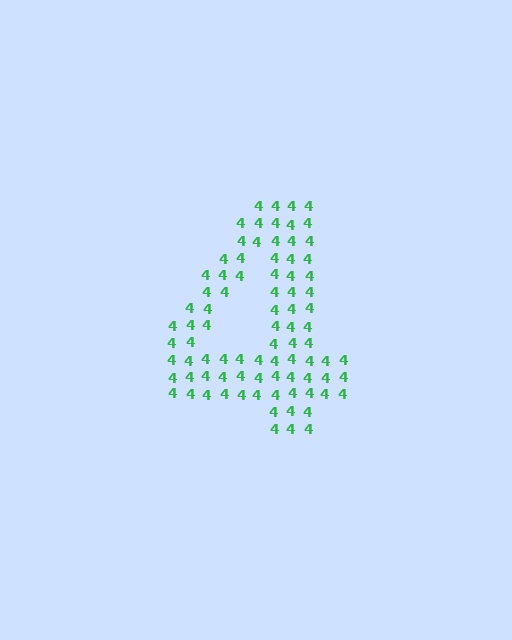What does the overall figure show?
The overall figure shows the digit 4.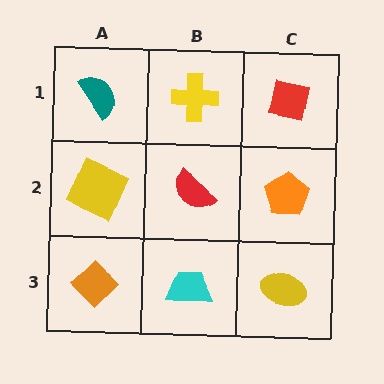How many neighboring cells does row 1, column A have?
2.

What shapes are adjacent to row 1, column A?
A yellow square (row 2, column A), a yellow cross (row 1, column B).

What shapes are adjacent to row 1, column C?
An orange pentagon (row 2, column C), a yellow cross (row 1, column B).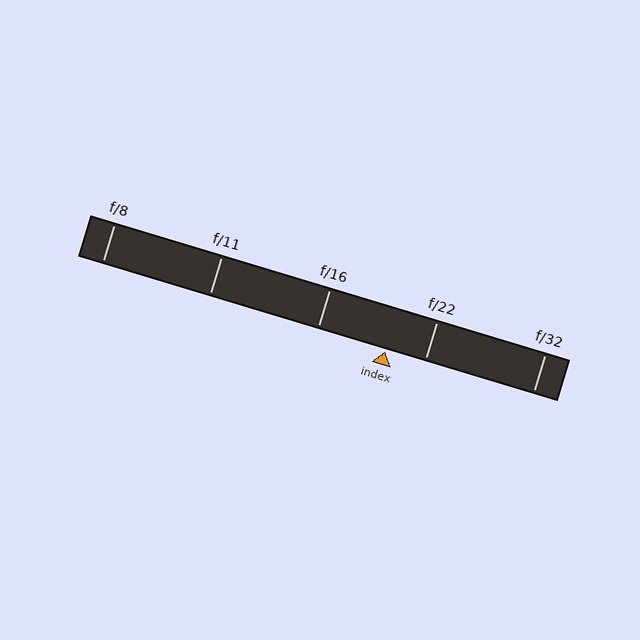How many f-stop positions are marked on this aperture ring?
There are 5 f-stop positions marked.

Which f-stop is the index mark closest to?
The index mark is closest to f/22.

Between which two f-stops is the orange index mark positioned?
The index mark is between f/16 and f/22.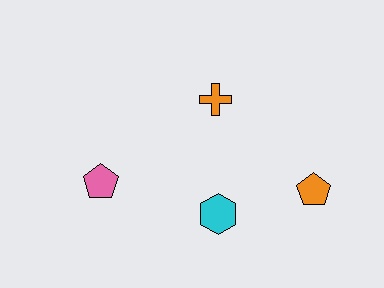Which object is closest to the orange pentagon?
The cyan hexagon is closest to the orange pentagon.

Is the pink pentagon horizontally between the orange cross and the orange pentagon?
No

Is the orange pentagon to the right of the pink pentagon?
Yes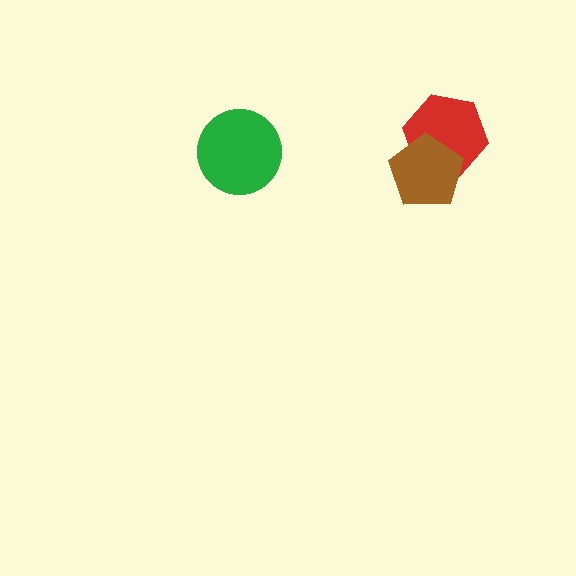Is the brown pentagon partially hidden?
No, no other shape covers it.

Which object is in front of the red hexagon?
The brown pentagon is in front of the red hexagon.